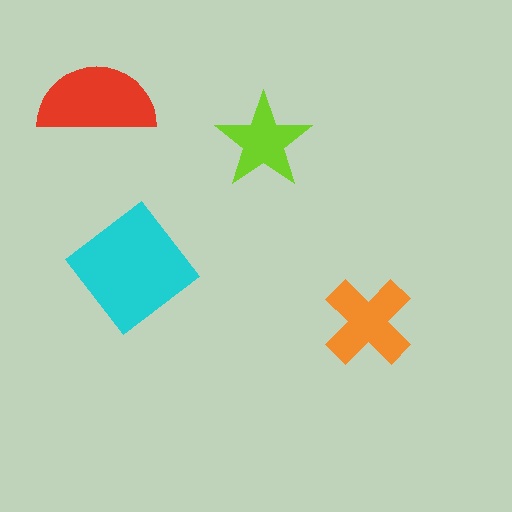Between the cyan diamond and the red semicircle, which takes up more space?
The cyan diamond.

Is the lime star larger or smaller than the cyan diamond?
Smaller.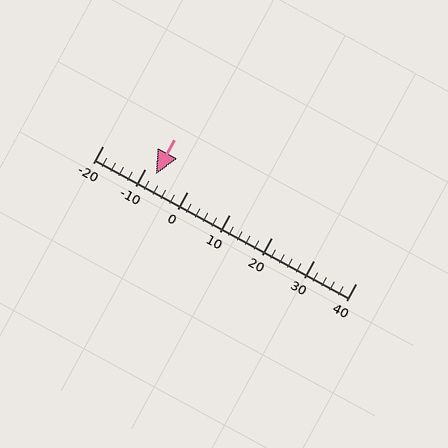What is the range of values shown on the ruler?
The ruler shows values from -20 to 40.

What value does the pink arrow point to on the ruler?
The pink arrow points to approximately -7.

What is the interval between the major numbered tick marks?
The major tick marks are spaced 10 units apart.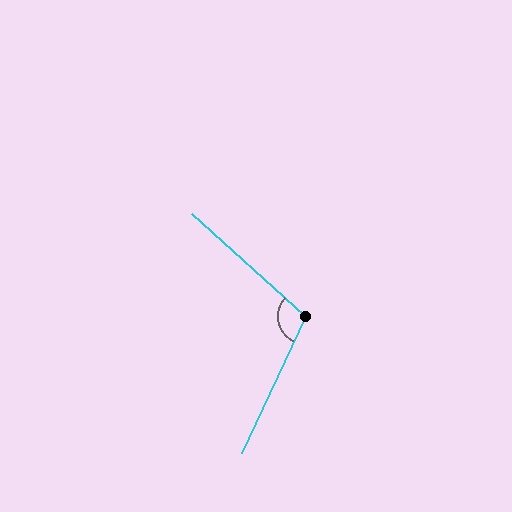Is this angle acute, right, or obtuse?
It is obtuse.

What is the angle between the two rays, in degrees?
Approximately 107 degrees.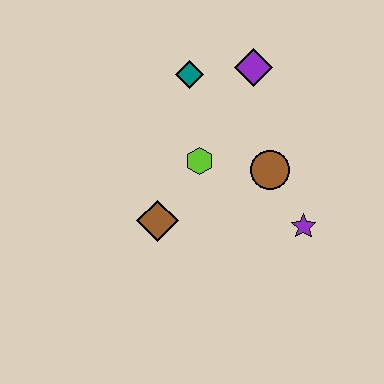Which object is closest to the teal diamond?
The purple diamond is closest to the teal diamond.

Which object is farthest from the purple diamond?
The brown diamond is farthest from the purple diamond.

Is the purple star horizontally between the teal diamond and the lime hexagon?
No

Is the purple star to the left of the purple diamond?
No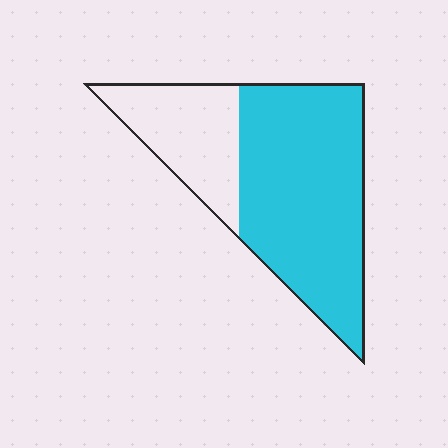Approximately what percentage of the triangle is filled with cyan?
Approximately 70%.